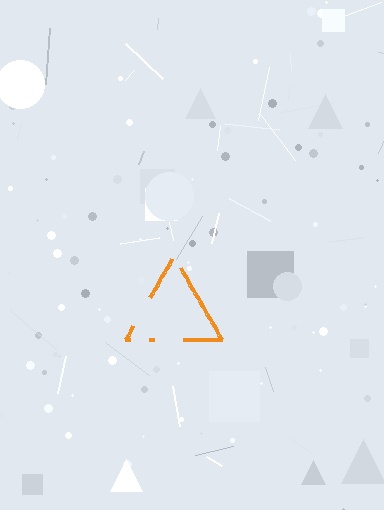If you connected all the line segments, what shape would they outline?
They would outline a triangle.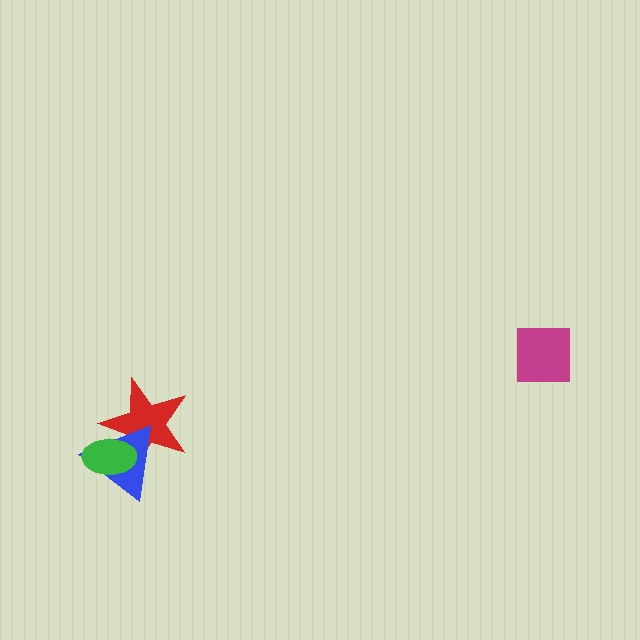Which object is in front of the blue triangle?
The green ellipse is in front of the blue triangle.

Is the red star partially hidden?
Yes, it is partially covered by another shape.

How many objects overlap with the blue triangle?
2 objects overlap with the blue triangle.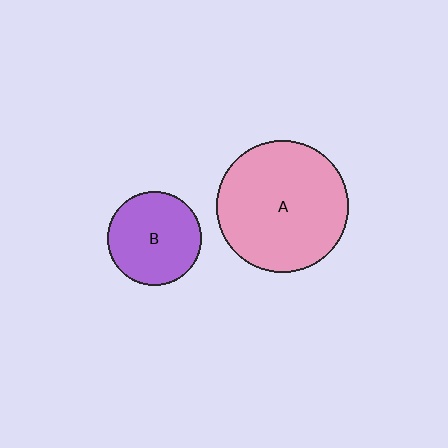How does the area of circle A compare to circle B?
Approximately 2.0 times.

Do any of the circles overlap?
No, none of the circles overlap.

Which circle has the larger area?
Circle A (pink).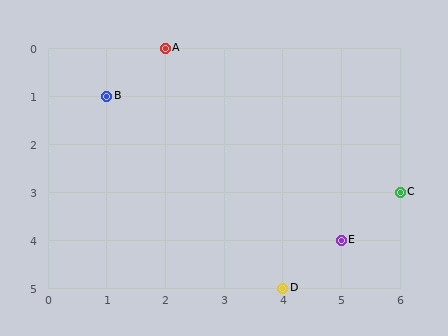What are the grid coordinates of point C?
Point C is at grid coordinates (6, 3).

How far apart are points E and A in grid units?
Points E and A are 3 columns and 4 rows apart (about 5.0 grid units diagonally).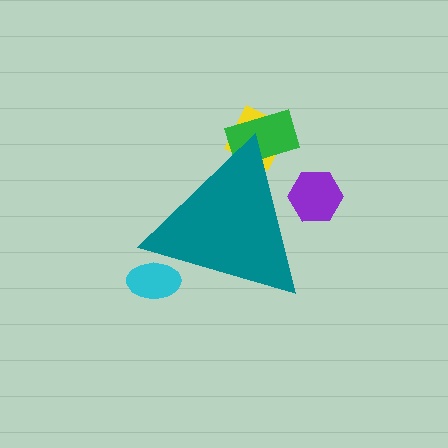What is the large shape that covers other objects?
A teal triangle.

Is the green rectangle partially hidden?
Yes, the green rectangle is partially hidden behind the teal triangle.